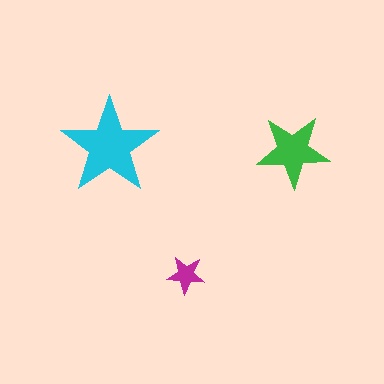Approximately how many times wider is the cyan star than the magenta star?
About 2.5 times wider.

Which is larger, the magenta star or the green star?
The green one.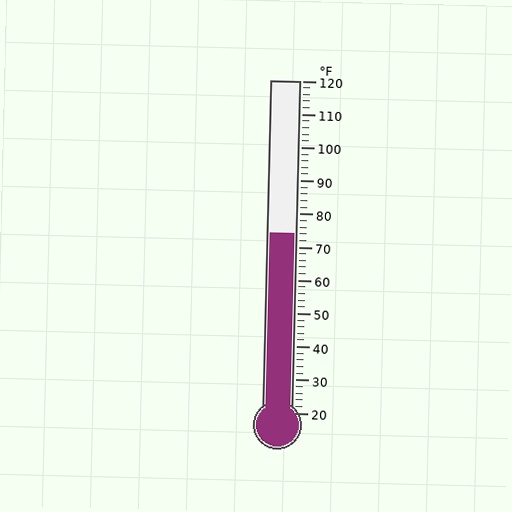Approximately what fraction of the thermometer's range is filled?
The thermometer is filled to approximately 55% of its range.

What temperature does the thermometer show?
The thermometer shows approximately 74°F.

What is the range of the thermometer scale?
The thermometer scale ranges from 20°F to 120°F.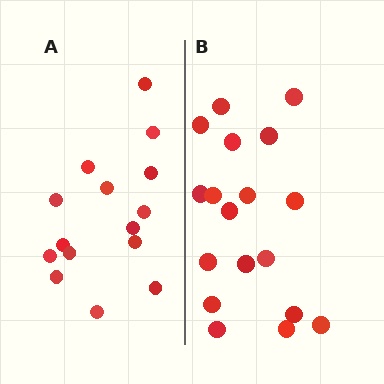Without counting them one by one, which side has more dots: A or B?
Region B (the right region) has more dots.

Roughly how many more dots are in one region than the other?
Region B has just a few more — roughly 2 or 3 more dots than region A.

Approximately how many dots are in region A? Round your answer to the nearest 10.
About 20 dots. (The exact count is 15, which rounds to 20.)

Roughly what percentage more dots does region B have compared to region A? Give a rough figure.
About 20% more.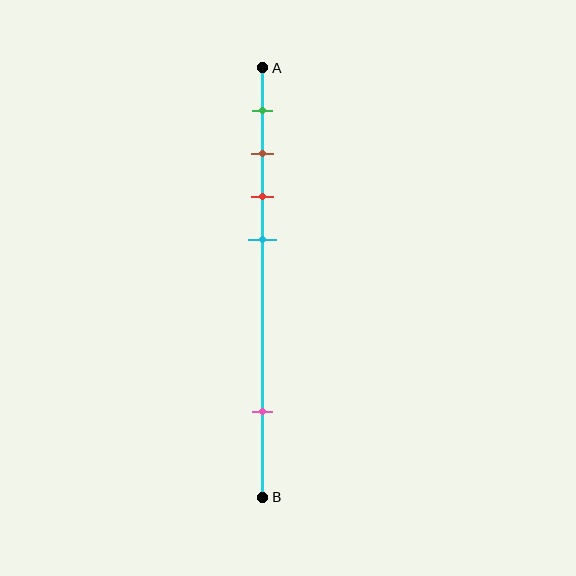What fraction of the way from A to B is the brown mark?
The brown mark is approximately 20% (0.2) of the way from A to B.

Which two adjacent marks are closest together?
The brown and red marks are the closest adjacent pair.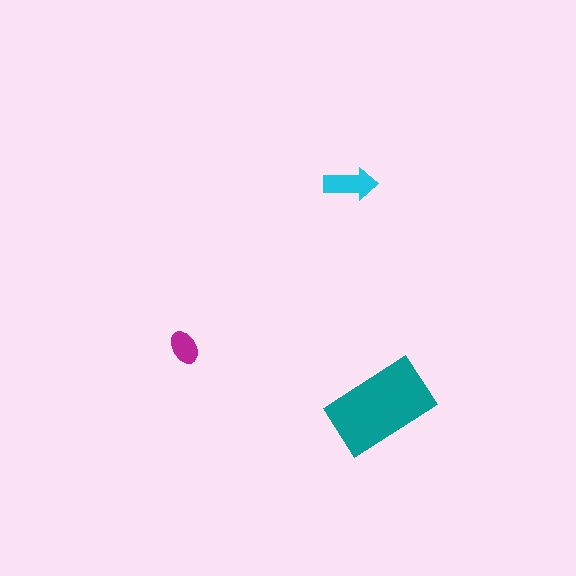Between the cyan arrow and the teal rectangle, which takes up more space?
The teal rectangle.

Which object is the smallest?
The magenta ellipse.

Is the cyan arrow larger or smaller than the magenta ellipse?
Larger.